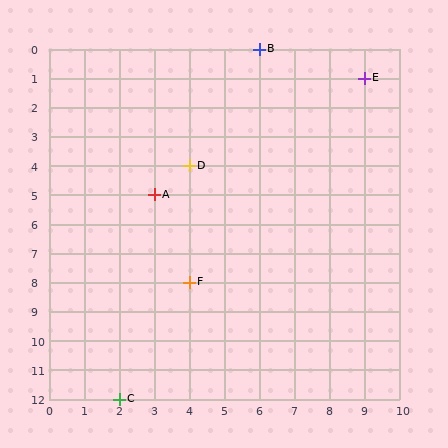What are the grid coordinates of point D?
Point D is at grid coordinates (4, 4).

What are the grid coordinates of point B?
Point B is at grid coordinates (6, 0).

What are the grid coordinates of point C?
Point C is at grid coordinates (2, 12).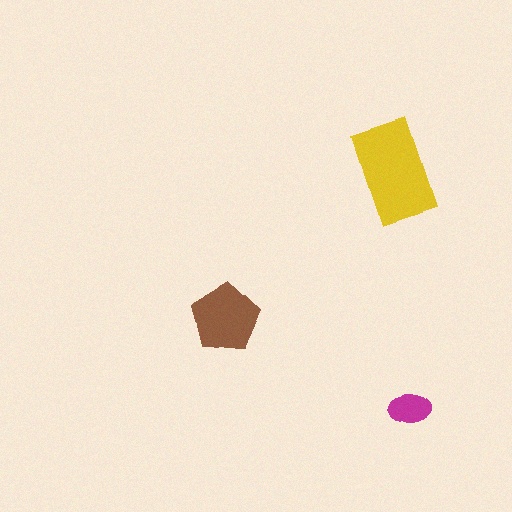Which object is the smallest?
The magenta ellipse.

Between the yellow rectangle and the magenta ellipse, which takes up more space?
The yellow rectangle.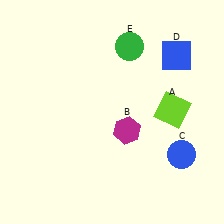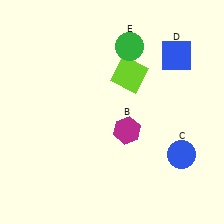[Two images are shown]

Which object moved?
The lime square (A) moved left.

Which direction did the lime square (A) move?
The lime square (A) moved left.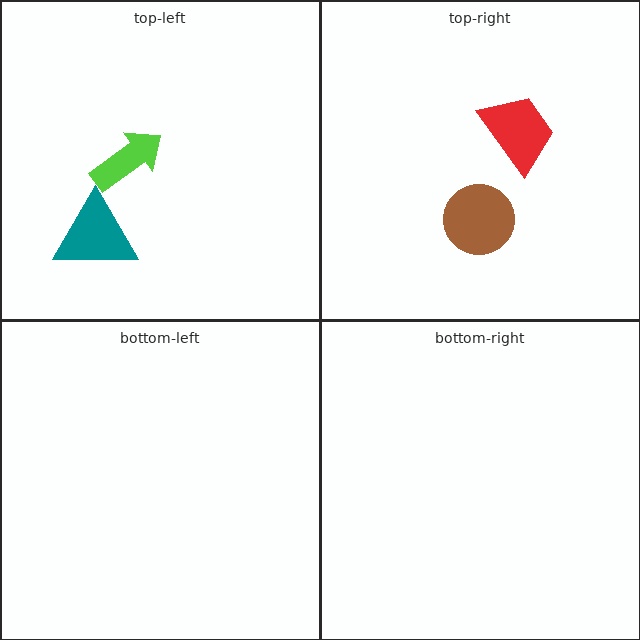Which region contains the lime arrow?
The top-left region.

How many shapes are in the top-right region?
2.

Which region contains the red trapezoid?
The top-right region.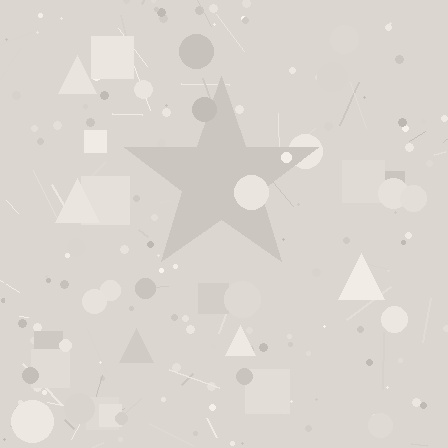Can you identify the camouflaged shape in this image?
The camouflaged shape is a star.